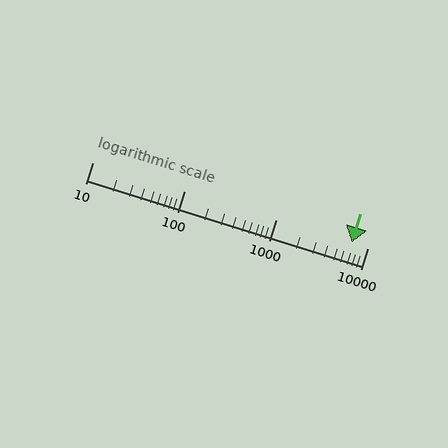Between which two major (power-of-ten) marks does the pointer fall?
The pointer is between 1000 and 10000.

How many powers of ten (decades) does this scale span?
The scale spans 3 decades, from 10 to 10000.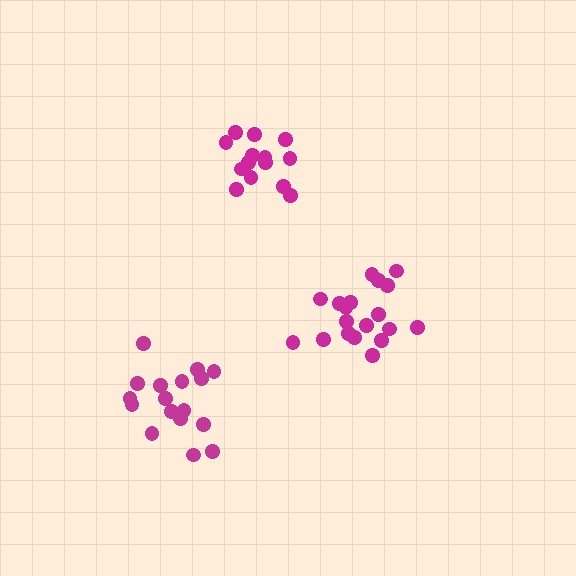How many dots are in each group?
Group 1: 17 dots, Group 2: 14 dots, Group 3: 19 dots (50 total).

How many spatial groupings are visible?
There are 3 spatial groupings.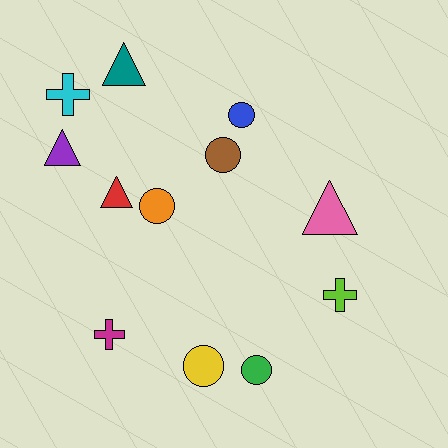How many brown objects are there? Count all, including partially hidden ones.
There is 1 brown object.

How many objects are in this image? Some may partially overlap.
There are 12 objects.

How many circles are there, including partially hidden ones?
There are 5 circles.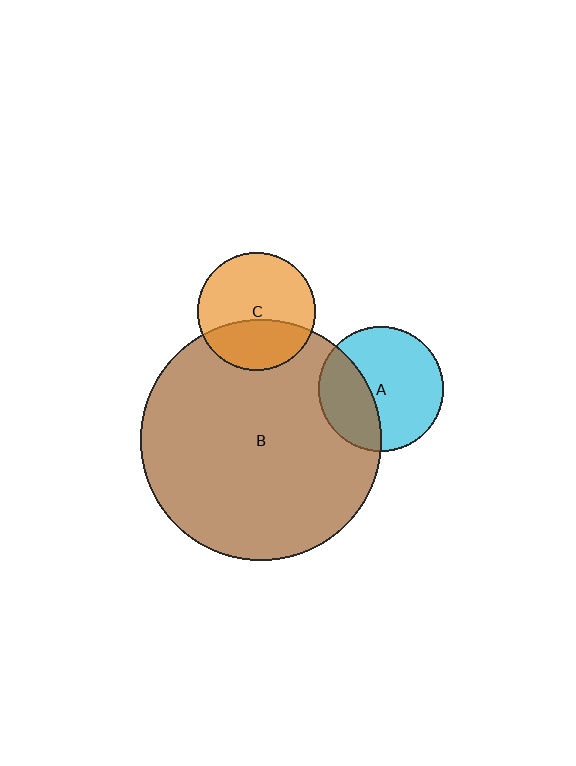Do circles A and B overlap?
Yes.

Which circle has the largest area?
Circle B (brown).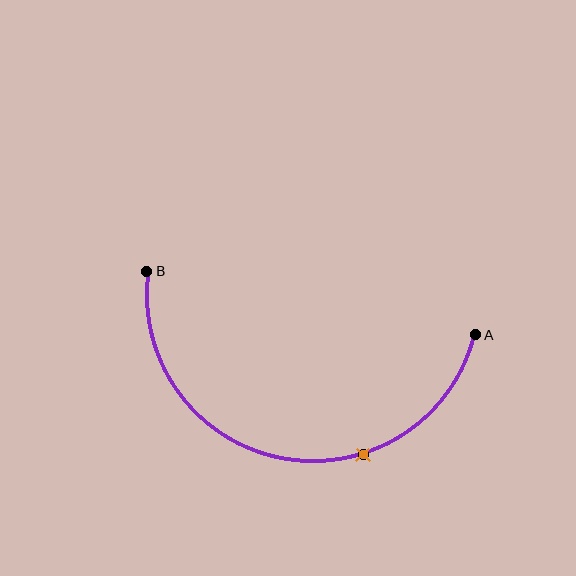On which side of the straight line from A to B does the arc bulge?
The arc bulges below the straight line connecting A and B.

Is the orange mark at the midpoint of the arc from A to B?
No. The orange mark lies on the arc but is closer to endpoint A. The arc midpoint would be at the point on the curve equidistant along the arc from both A and B.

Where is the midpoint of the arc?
The arc midpoint is the point on the curve farthest from the straight line joining A and B. It sits below that line.